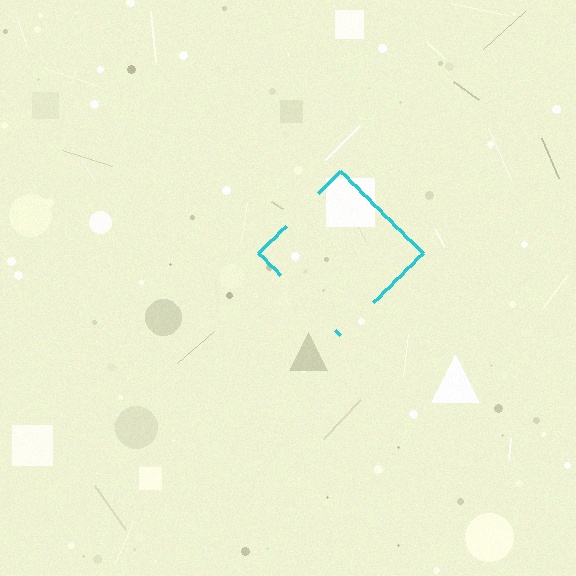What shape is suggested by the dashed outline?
The dashed outline suggests a diamond.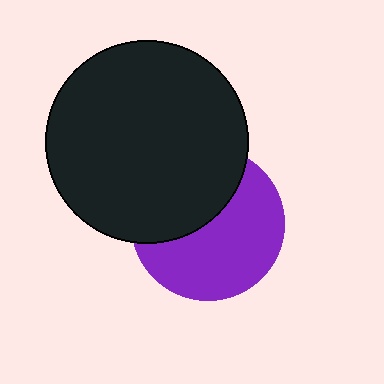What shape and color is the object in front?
The object in front is a black circle.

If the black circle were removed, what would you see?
You would see the complete purple circle.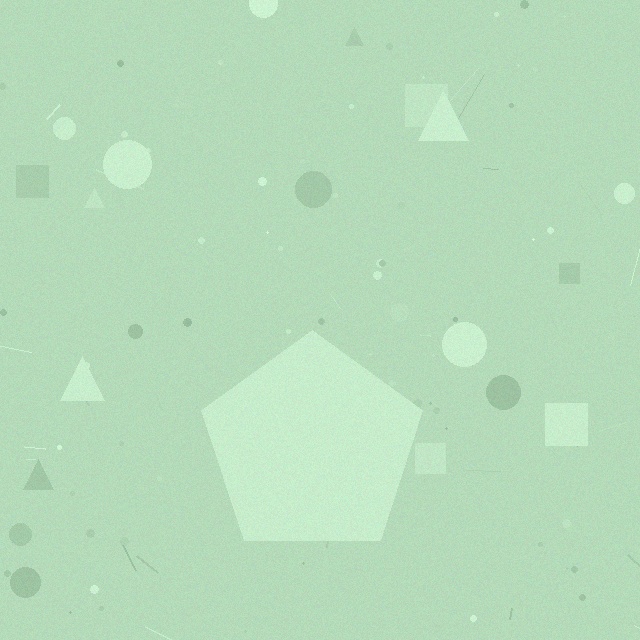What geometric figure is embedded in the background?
A pentagon is embedded in the background.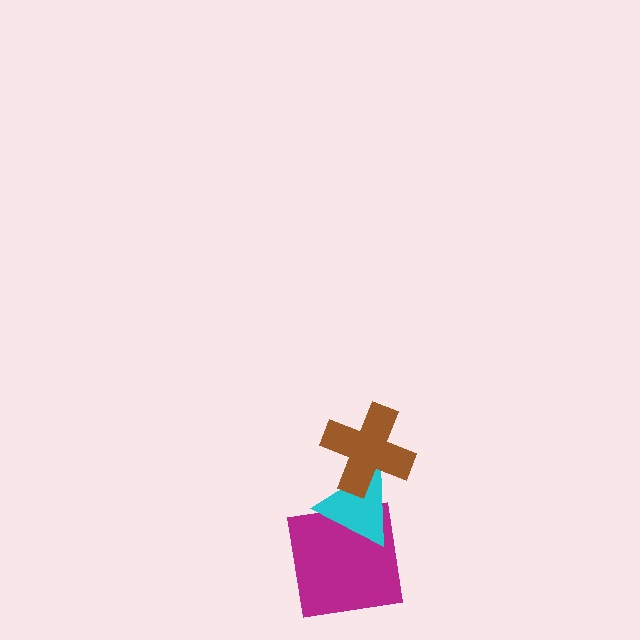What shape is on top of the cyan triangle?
The brown cross is on top of the cyan triangle.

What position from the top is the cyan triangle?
The cyan triangle is 2nd from the top.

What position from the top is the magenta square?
The magenta square is 3rd from the top.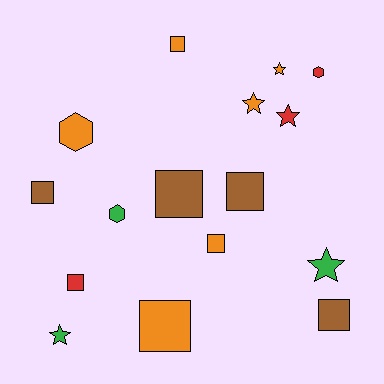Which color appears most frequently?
Orange, with 6 objects.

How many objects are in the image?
There are 16 objects.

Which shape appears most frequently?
Square, with 8 objects.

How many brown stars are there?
There are no brown stars.